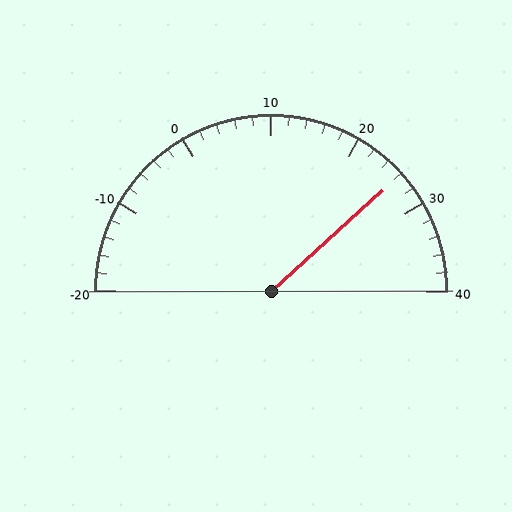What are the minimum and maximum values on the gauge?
The gauge ranges from -20 to 40.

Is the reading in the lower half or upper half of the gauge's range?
The reading is in the upper half of the range (-20 to 40).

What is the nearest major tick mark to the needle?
The nearest major tick mark is 30.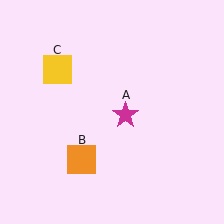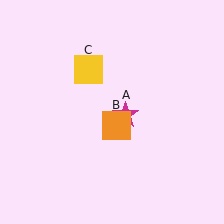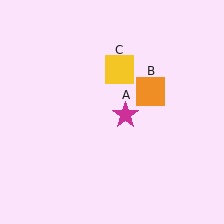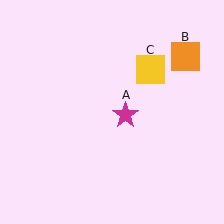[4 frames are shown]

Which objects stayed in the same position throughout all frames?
Magenta star (object A) remained stationary.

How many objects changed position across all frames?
2 objects changed position: orange square (object B), yellow square (object C).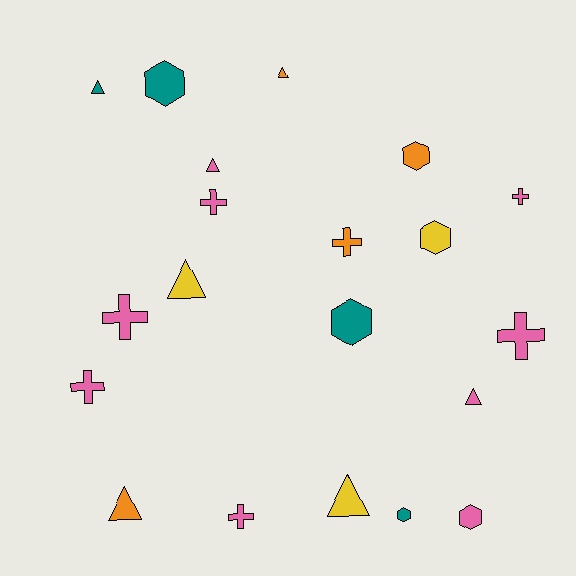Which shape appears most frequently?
Triangle, with 7 objects.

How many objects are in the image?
There are 20 objects.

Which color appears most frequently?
Pink, with 9 objects.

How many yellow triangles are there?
There are 2 yellow triangles.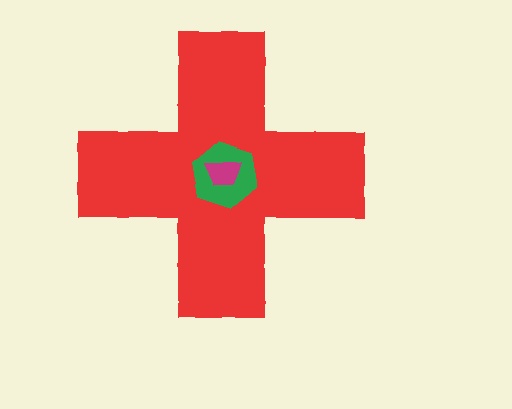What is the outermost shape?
The red cross.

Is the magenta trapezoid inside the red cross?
Yes.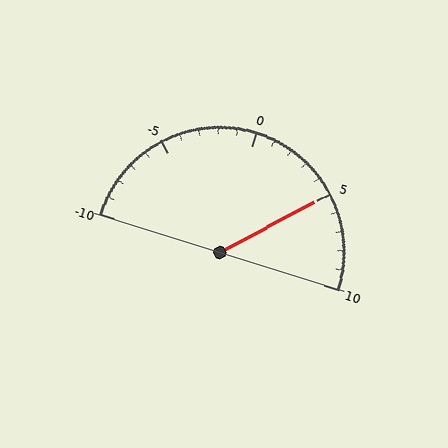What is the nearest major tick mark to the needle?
The nearest major tick mark is 5.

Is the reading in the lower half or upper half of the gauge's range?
The reading is in the upper half of the range (-10 to 10).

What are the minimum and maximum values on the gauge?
The gauge ranges from -10 to 10.